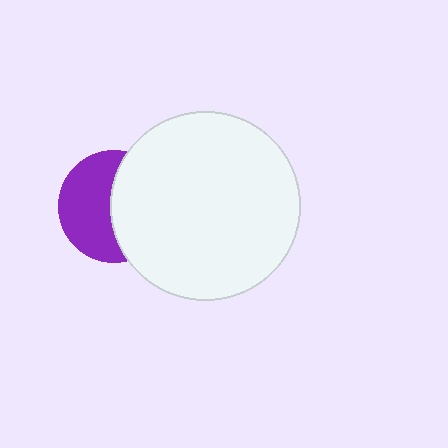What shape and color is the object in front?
The object in front is a white circle.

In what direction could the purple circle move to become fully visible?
The purple circle could move left. That would shift it out from behind the white circle entirely.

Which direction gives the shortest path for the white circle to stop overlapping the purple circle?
Moving right gives the shortest separation.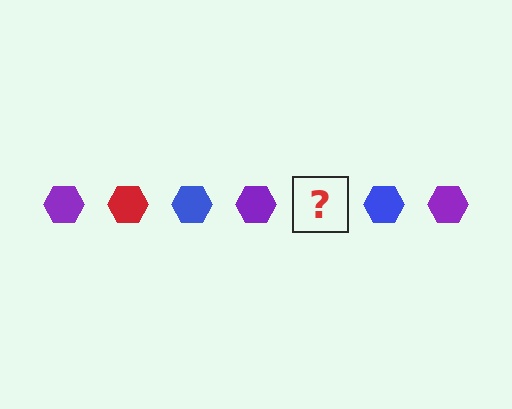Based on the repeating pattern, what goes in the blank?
The blank should be a red hexagon.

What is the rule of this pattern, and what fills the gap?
The rule is that the pattern cycles through purple, red, blue hexagons. The gap should be filled with a red hexagon.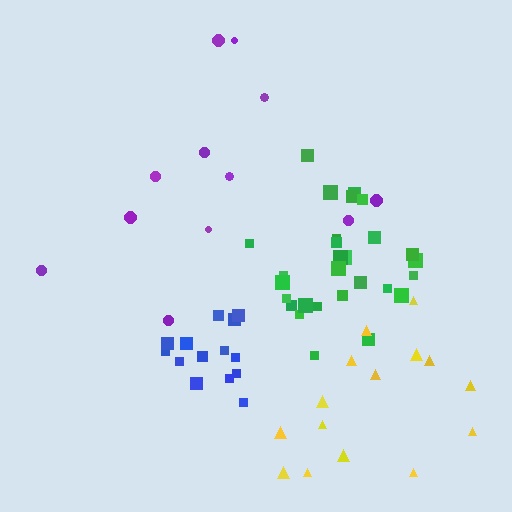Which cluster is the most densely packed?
Blue.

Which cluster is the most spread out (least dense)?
Purple.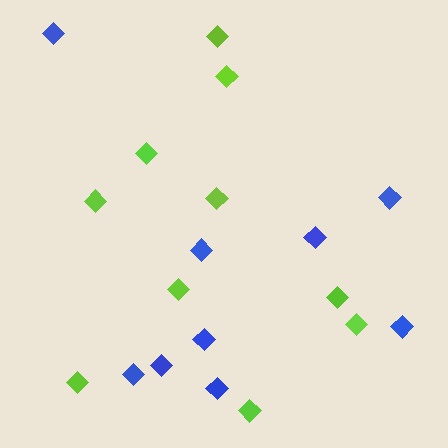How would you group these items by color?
There are 2 groups: one group of blue diamonds (9) and one group of lime diamonds (10).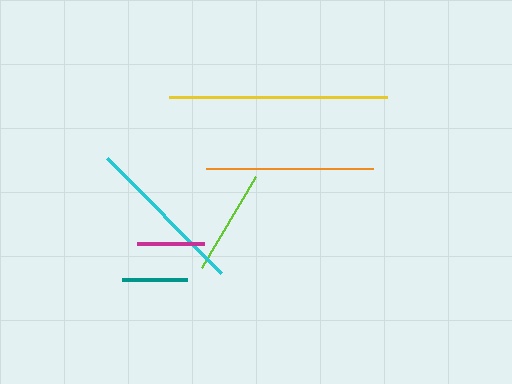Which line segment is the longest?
The yellow line is the longest at approximately 218 pixels.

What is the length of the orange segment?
The orange segment is approximately 167 pixels long.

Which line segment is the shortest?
The teal line is the shortest at approximately 65 pixels.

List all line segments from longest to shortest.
From longest to shortest: yellow, orange, cyan, lime, magenta, teal.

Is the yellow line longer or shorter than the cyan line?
The yellow line is longer than the cyan line.